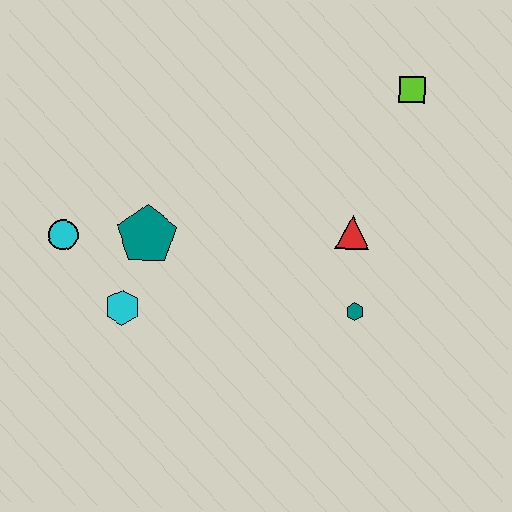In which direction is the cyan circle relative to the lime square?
The cyan circle is to the left of the lime square.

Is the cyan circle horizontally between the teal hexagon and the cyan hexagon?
No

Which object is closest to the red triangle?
The teal hexagon is closest to the red triangle.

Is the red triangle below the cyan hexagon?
No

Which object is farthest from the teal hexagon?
The cyan circle is farthest from the teal hexagon.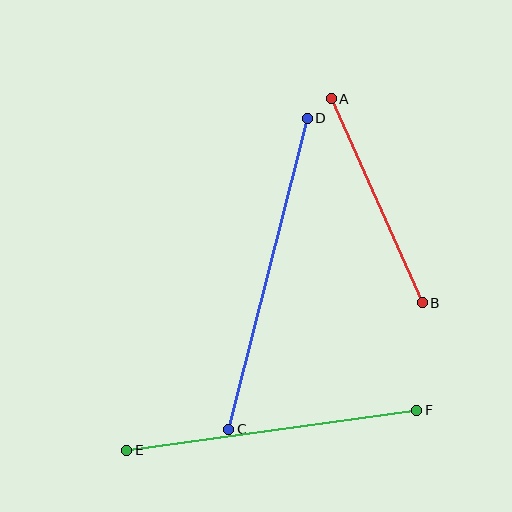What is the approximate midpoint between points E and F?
The midpoint is at approximately (272, 430) pixels.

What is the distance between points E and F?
The distance is approximately 293 pixels.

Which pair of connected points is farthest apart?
Points C and D are farthest apart.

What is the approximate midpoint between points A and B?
The midpoint is at approximately (377, 201) pixels.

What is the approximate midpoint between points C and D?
The midpoint is at approximately (268, 274) pixels.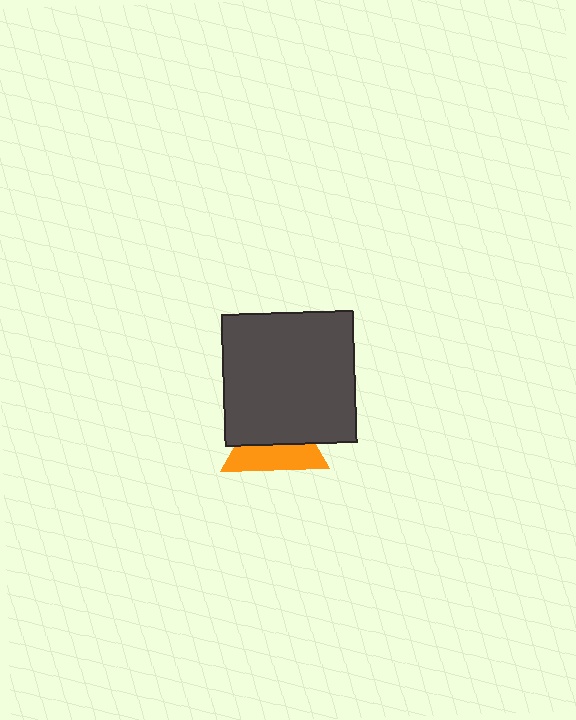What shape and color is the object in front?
The object in front is a dark gray square.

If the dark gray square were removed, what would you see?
You would see the complete orange triangle.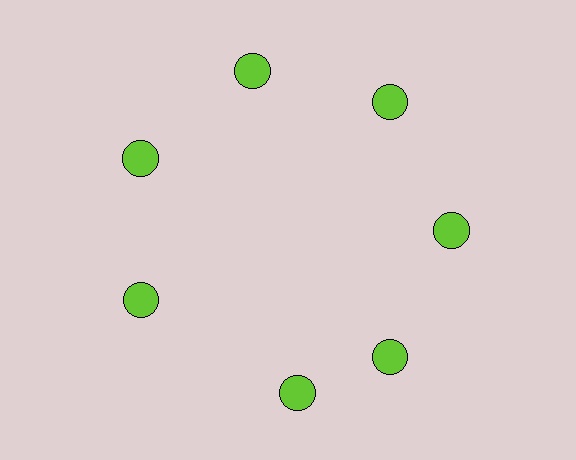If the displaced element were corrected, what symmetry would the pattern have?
It would have 7-fold rotational symmetry — the pattern would map onto itself every 51 degrees.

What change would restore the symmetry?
The symmetry would be restored by rotating it back into even spacing with its neighbors so that all 7 circles sit at equal angles and equal distance from the center.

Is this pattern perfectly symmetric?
No. The 7 lime circles are arranged in a ring, but one element near the 6 o'clock position is rotated out of alignment along the ring, breaking the 7-fold rotational symmetry.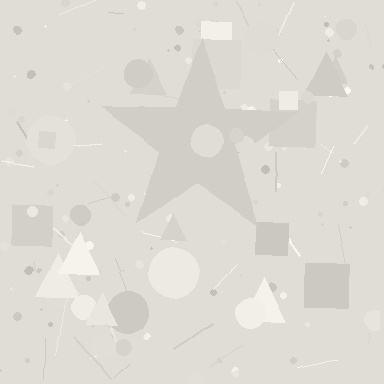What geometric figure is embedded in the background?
A star is embedded in the background.